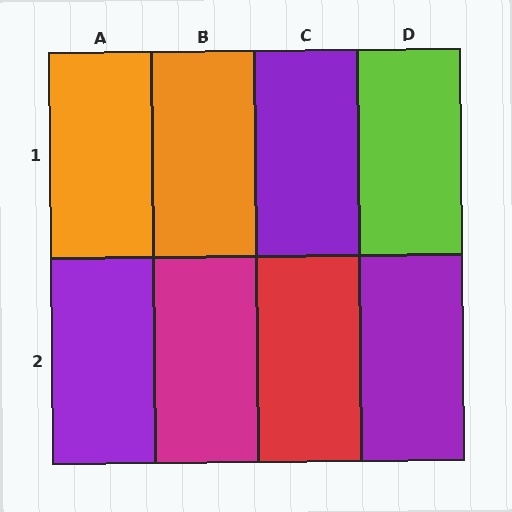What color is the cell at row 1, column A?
Orange.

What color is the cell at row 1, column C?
Purple.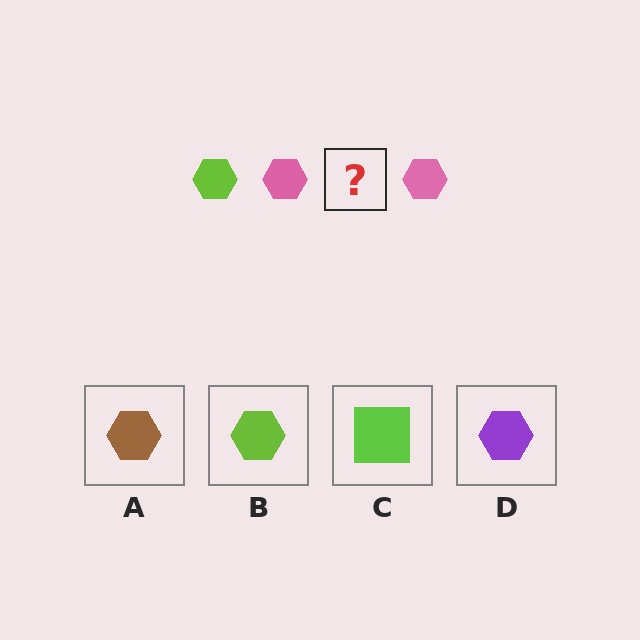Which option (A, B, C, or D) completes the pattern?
B.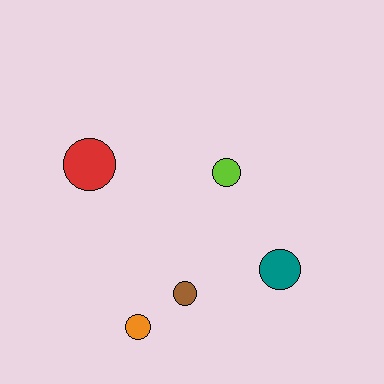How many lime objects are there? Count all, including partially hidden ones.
There is 1 lime object.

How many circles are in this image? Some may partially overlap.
There are 5 circles.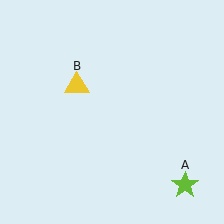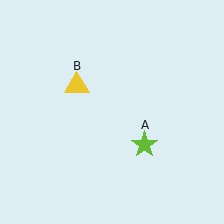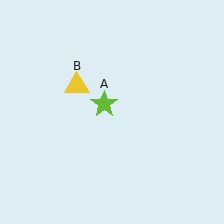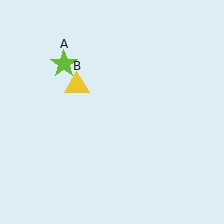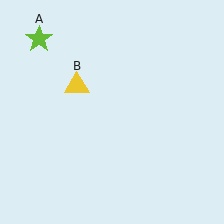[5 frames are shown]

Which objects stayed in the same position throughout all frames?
Yellow triangle (object B) remained stationary.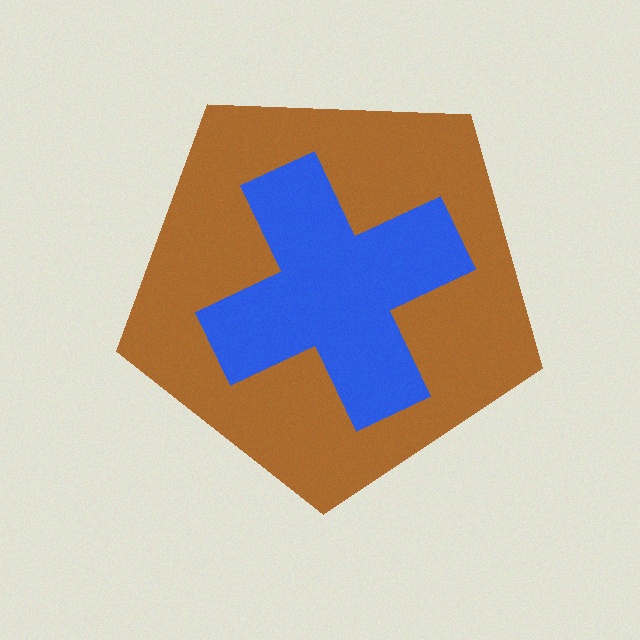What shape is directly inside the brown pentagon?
The blue cross.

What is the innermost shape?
The blue cross.